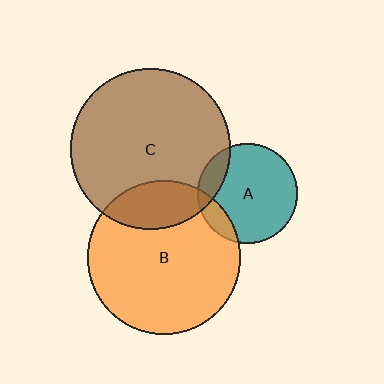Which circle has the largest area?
Circle C (brown).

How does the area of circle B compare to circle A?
Approximately 2.3 times.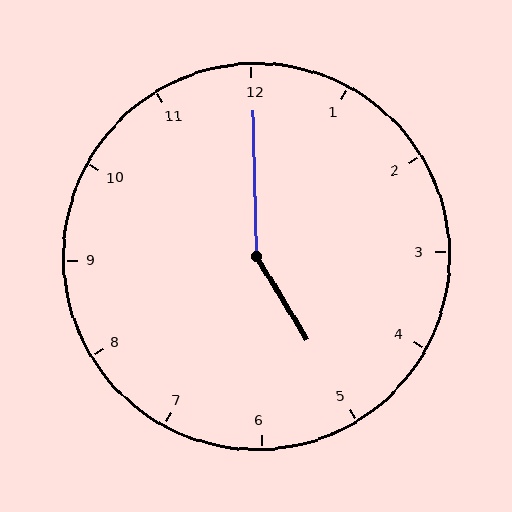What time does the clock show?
5:00.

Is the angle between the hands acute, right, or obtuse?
It is obtuse.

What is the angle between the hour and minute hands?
Approximately 150 degrees.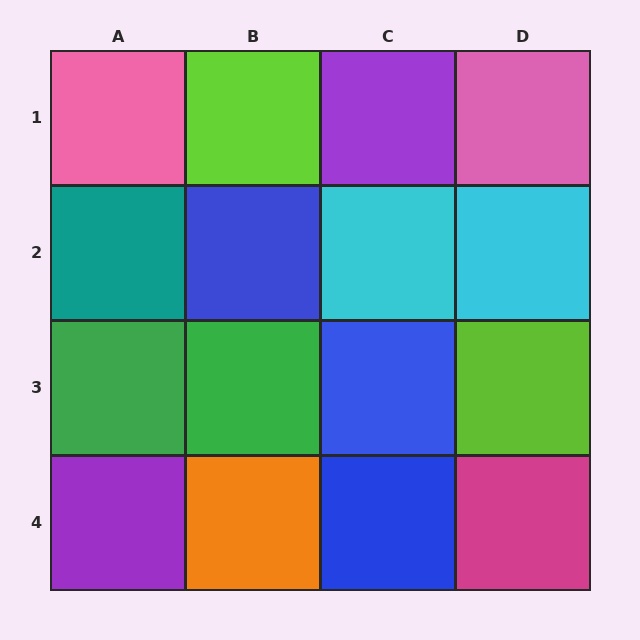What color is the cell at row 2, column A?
Teal.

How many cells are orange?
1 cell is orange.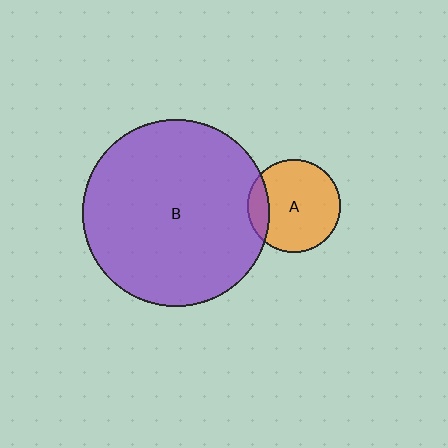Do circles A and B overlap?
Yes.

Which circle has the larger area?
Circle B (purple).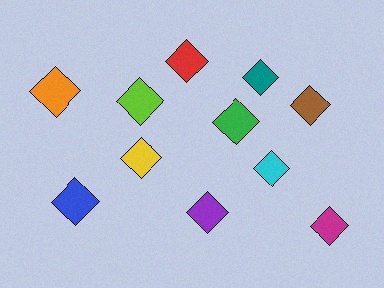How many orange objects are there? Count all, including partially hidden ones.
There is 1 orange object.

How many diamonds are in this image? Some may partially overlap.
There are 11 diamonds.